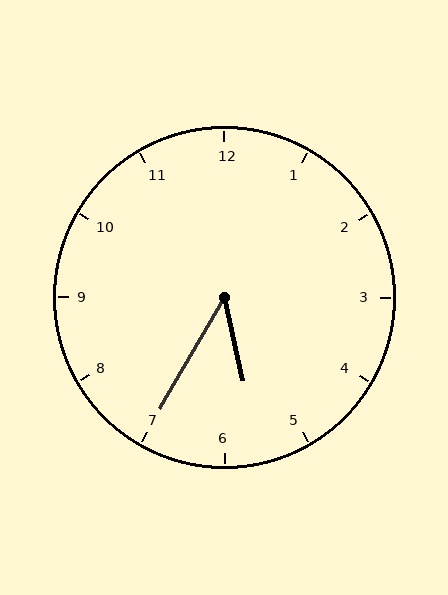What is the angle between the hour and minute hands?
Approximately 42 degrees.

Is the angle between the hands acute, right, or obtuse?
It is acute.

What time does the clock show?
5:35.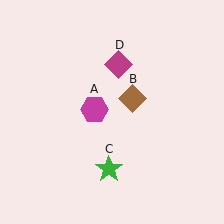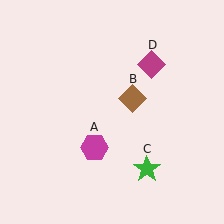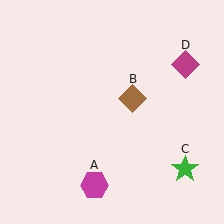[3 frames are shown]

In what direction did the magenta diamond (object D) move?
The magenta diamond (object D) moved right.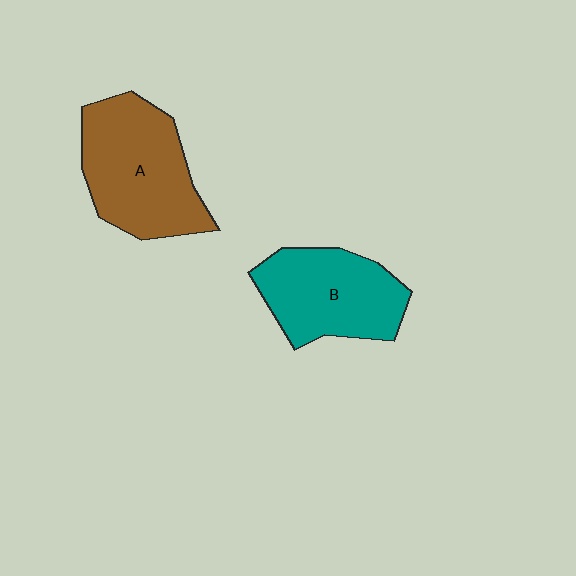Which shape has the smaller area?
Shape B (teal).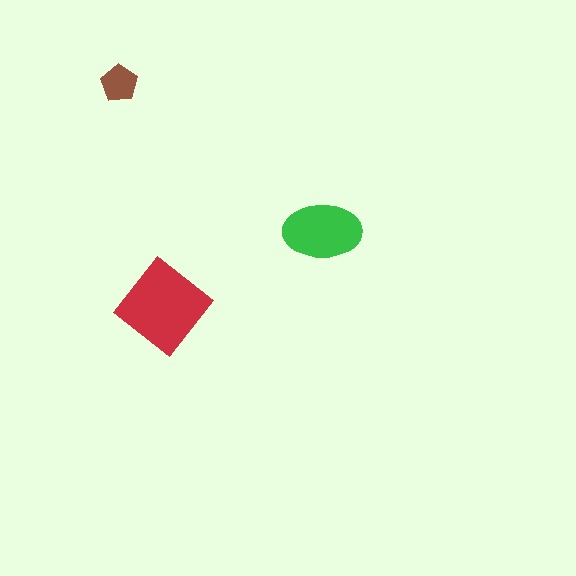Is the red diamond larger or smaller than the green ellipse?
Larger.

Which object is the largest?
The red diamond.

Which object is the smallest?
The brown pentagon.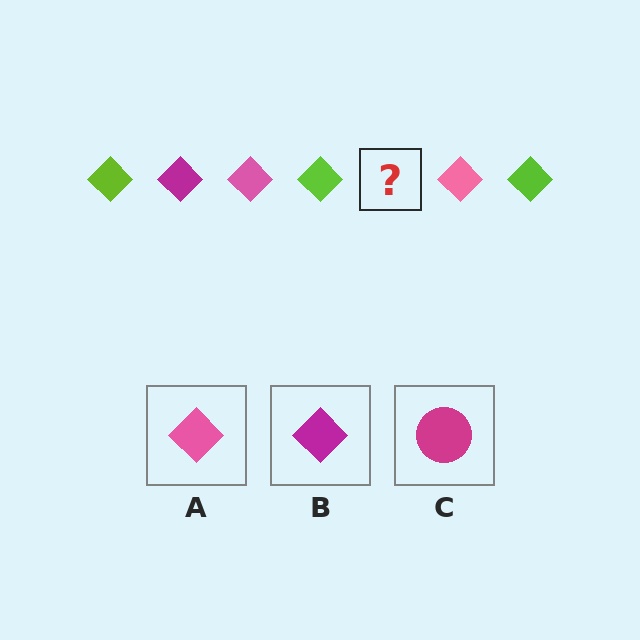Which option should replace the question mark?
Option B.